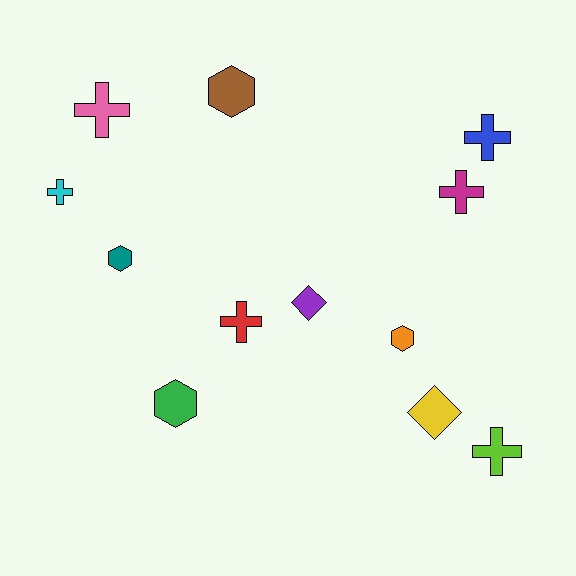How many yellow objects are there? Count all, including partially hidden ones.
There is 1 yellow object.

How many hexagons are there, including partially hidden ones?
There are 4 hexagons.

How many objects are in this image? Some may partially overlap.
There are 12 objects.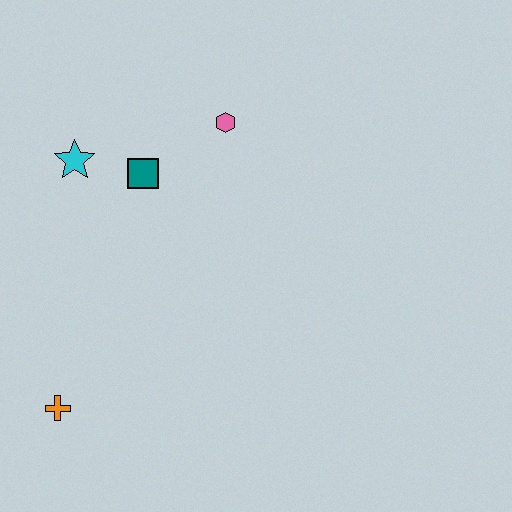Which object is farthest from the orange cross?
The pink hexagon is farthest from the orange cross.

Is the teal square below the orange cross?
No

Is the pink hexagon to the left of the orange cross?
No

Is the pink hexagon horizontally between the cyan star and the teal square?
No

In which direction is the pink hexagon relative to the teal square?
The pink hexagon is to the right of the teal square.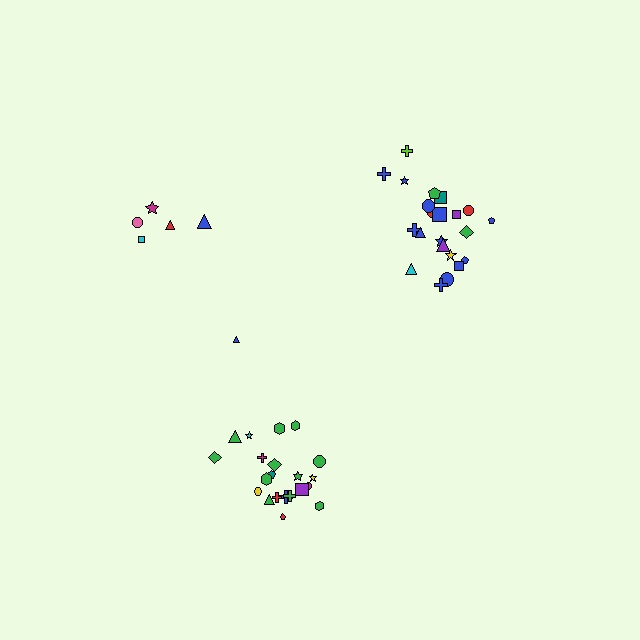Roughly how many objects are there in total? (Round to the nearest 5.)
Roughly 50 objects in total.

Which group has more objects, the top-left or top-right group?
The top-right group.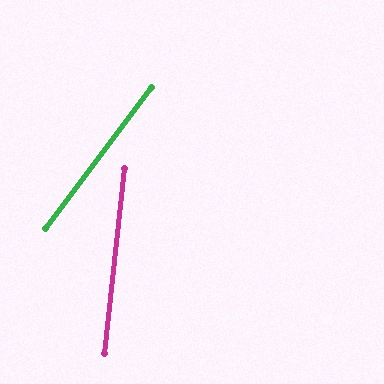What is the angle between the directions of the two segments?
Approximately 31 degrees.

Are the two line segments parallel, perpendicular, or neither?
Neither parallel nor perpendicular — they differ by about 31°.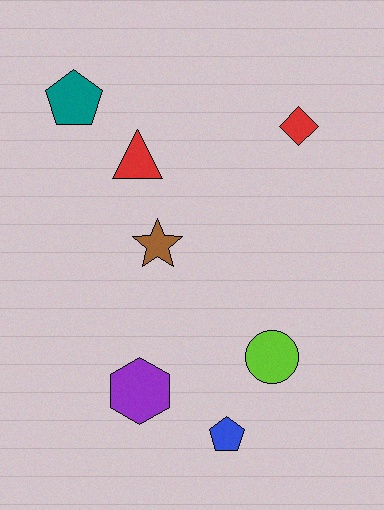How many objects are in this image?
There are 7 objects.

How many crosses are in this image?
There are no crosses.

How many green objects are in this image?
There are no green objects.